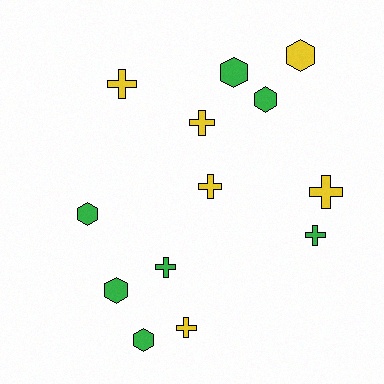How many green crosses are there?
There are 2 green crosses.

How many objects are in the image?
There are 13 objects.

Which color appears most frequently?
Green, with 7 objects.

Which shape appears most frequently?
Cross, with 7 objects.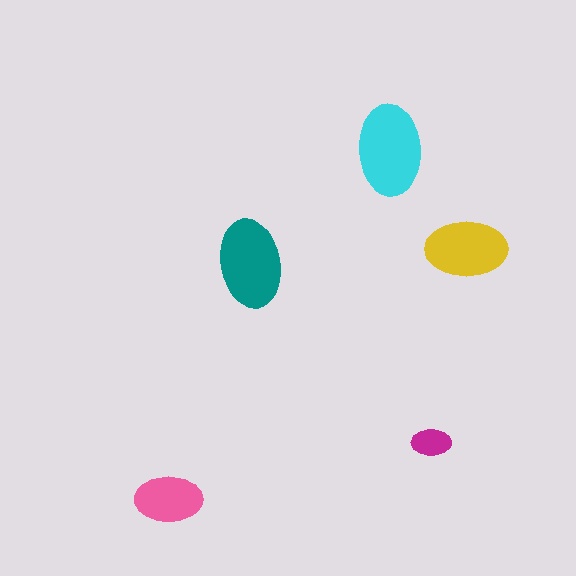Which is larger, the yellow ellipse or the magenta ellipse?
The yellow one.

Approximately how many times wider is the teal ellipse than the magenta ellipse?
About 2 times wider.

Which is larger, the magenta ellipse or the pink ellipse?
The pink one.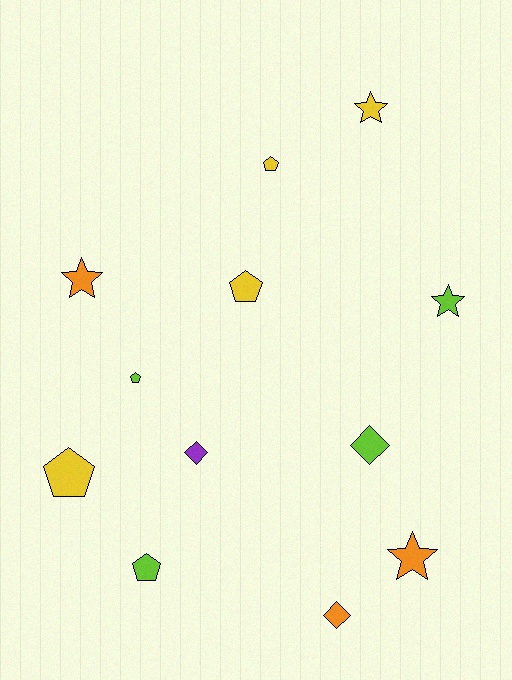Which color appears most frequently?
Lime, with 4 objects.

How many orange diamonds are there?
There is 1 orange diamond.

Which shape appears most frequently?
Pentagon, with 5 objects.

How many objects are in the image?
There are 12 objects.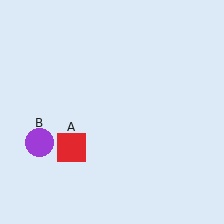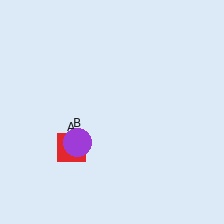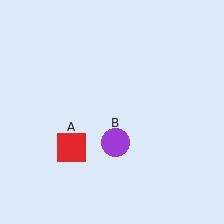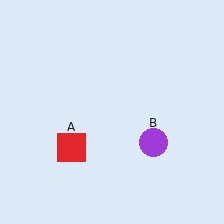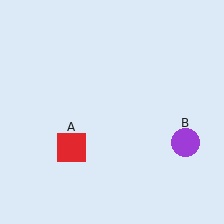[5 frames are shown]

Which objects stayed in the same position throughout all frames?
Red square (object A) remained stationary.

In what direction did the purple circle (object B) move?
The purple circle (object B) moved right.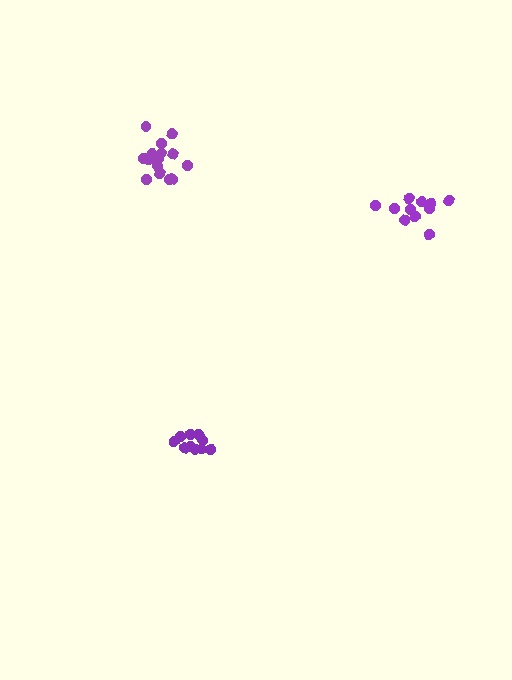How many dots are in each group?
Group 1: 11 dots, Group 2: 10 dots, Group 3: 15 dots (36 total).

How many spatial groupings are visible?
There are 3 spatial groupings.